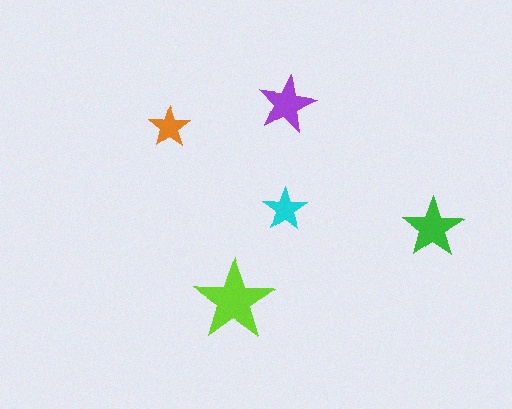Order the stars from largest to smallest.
the lime one, the green one, the purple one, the cyan one, the orange one.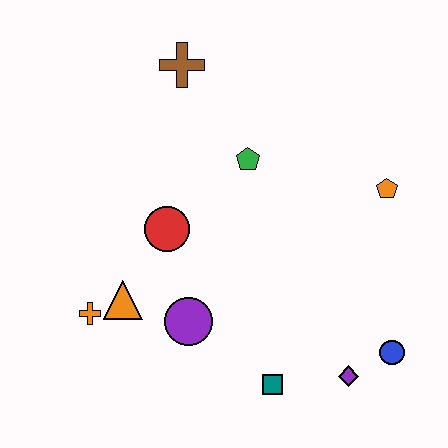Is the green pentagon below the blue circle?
No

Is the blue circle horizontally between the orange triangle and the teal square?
No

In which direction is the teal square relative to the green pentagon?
The teal square is below the green pentagon.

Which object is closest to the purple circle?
The orange triangle is closest to the purple circle.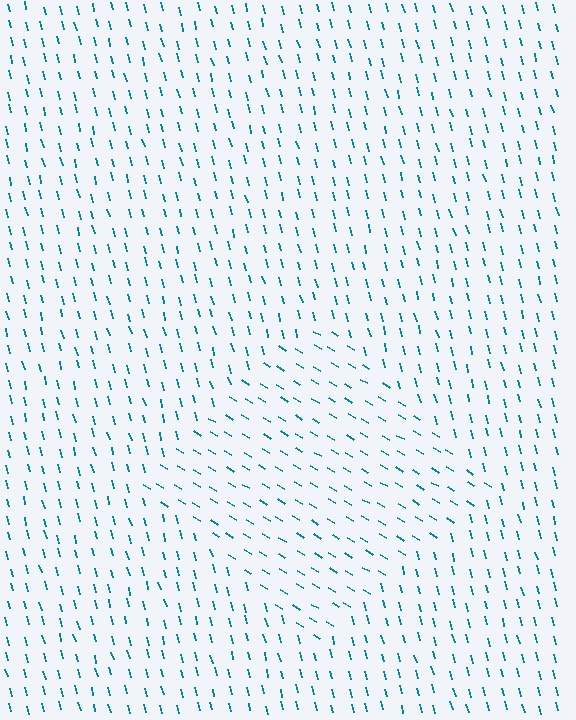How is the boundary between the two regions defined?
The boundary is defined purely by a change in line orientation (approximately 45 degrees difference). All lines are the same color and thickness.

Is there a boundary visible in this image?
Yes, there is a texture boundary formed by a change in line orientation.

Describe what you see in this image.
The image is filled with small teal line segments. A diamond region in the image has lines oriented differently from the surrounding lines, creating a visible texture boundary.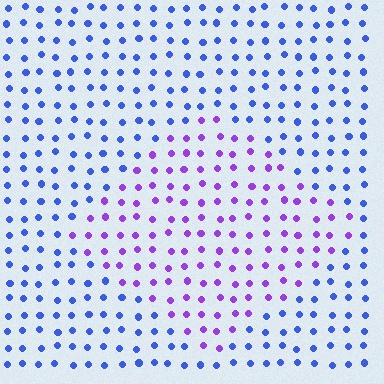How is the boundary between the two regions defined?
The boundary is defined purely by a slight shift in hue (about 49 degrees). Spacing, size, and orientation are identical on both sides.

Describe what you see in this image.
The image is filled with small blue elements in a uniform arrangement. A diamond-shaped region is visible where the elements are tinted to a slightly different hue, forming a subtle color boundary.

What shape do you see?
I see a diamond.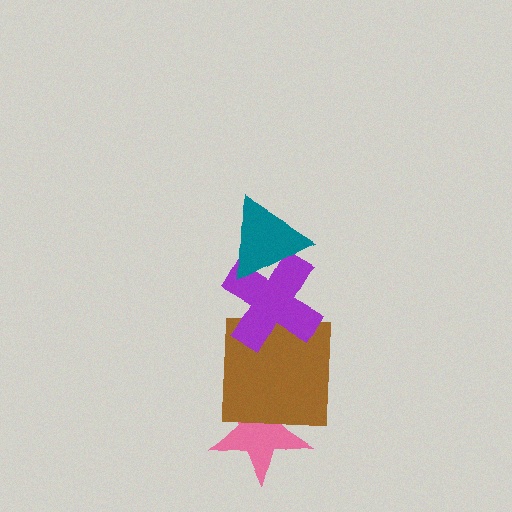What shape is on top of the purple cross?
The teal triangle is on top of the purple cross.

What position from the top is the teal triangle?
The teal triangle is 1st from the top.